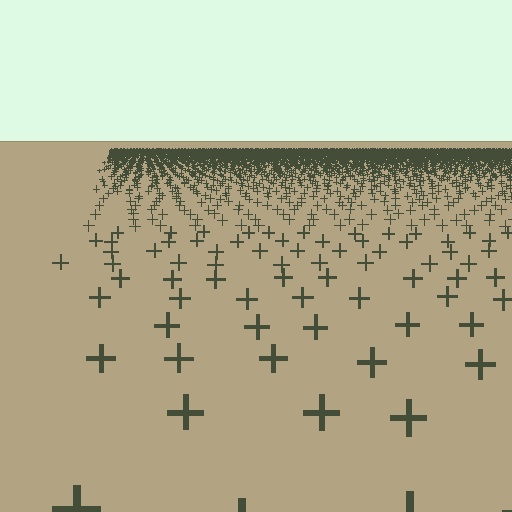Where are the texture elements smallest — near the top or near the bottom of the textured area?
Near the top.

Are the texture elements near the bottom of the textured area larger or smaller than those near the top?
Larger. Near the bottom, elements are closer to the viewer and appear at a bigger on-screen size.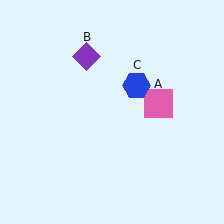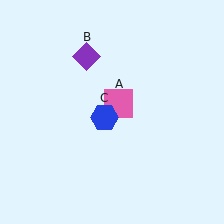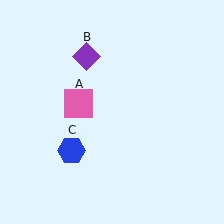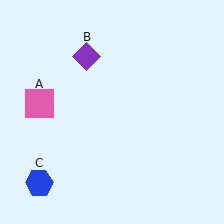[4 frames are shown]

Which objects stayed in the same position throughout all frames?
Purple diamond (object B) remained stationary.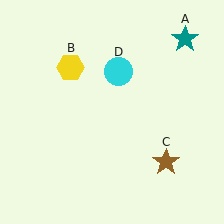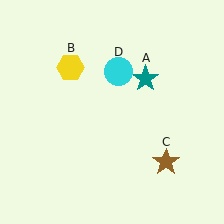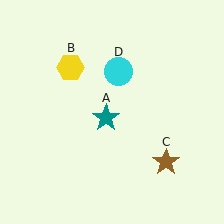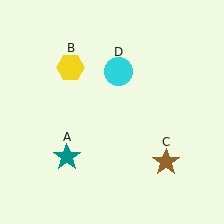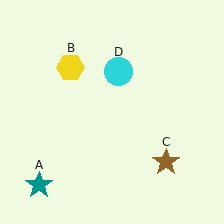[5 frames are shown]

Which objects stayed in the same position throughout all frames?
Yellow hexagon (object B) and brown star (object C) and cyan circle (object D) remained stationary.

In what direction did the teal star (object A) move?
The teal star (object A) moved down and to the left.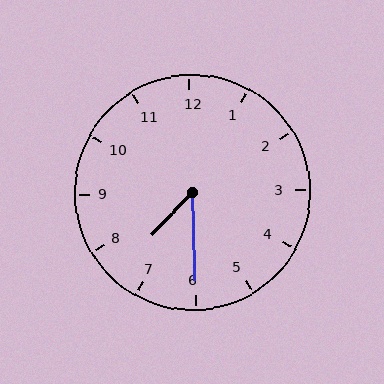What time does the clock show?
7:30.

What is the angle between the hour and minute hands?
Approximately 45 degrees.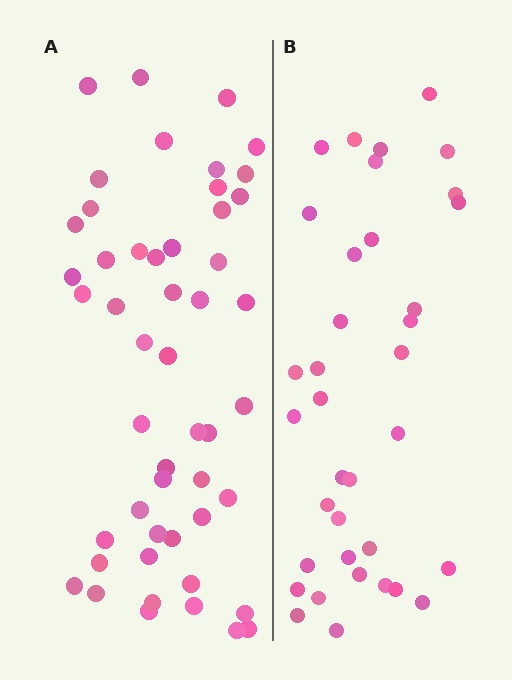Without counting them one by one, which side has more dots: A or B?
Region A (the left region) has more dots.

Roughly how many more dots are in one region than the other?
Region A has approximately 15 more dots than region B.